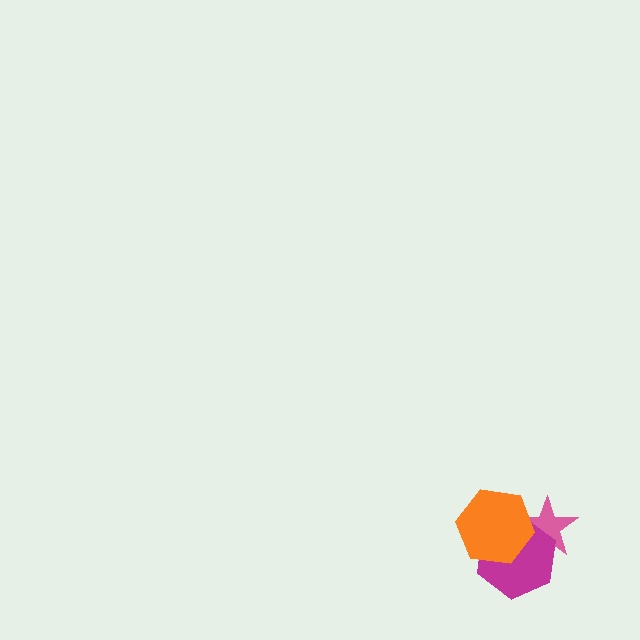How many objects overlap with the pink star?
2 objects overlap with the pink star.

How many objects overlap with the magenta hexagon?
2 objects overlap with the magenta hexagon.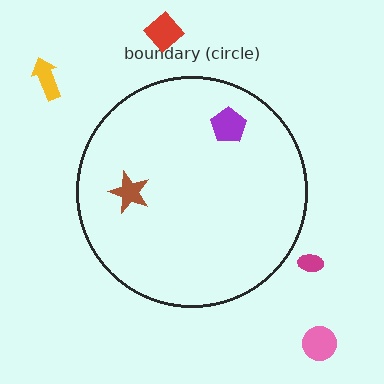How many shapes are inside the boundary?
2 inside, 4 outside.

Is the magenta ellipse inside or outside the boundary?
Outside.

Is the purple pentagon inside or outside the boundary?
Inside.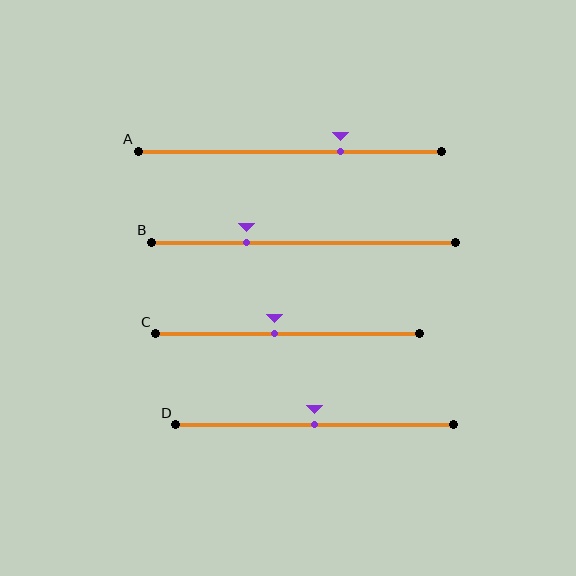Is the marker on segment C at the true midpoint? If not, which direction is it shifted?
No, the marker on segment C is shifted to the left by about 5% of the segment length.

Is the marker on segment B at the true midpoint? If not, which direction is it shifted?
No, the marker on segment B is shifted to the left by about 19% of the segment length.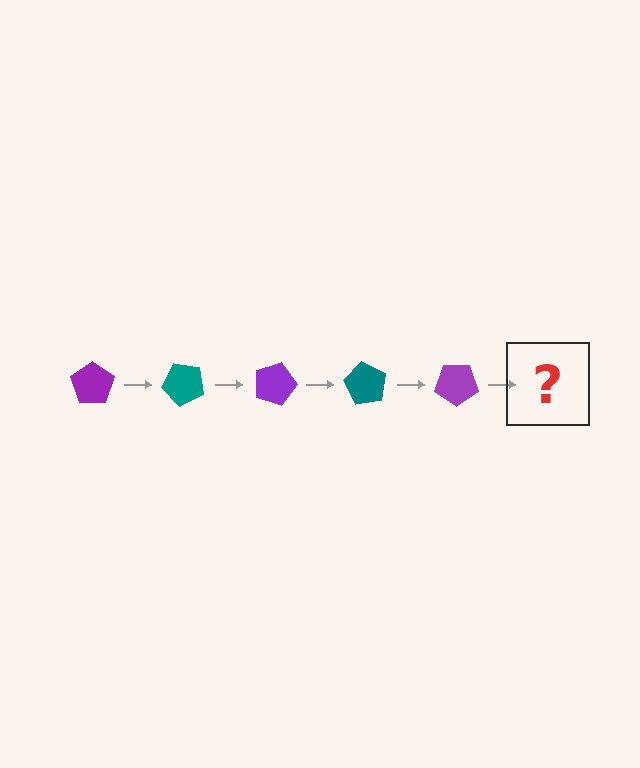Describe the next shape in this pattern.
It should be a teal pentagon, rotated 225 degrees from the start.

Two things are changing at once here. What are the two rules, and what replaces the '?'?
The two rules are that it rotates 45 degrees each step and the color cycles through purple and teal. The '?' should be a teal pentagon, rotated 225 degrees from the start.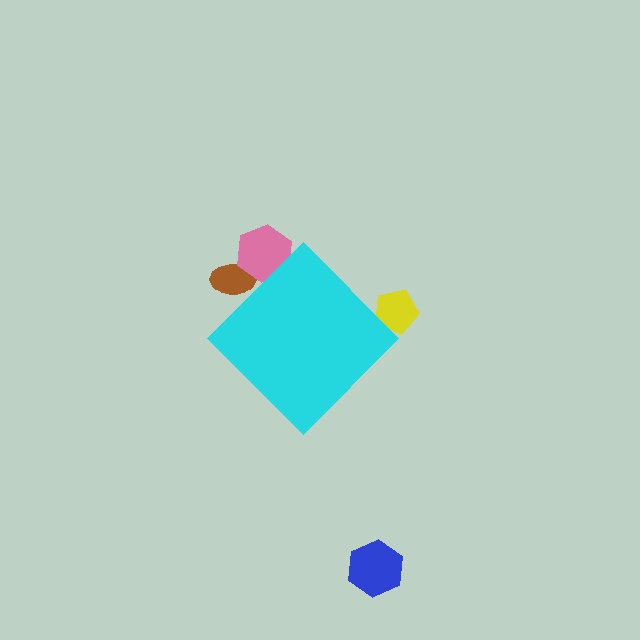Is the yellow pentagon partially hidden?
Yes, the yellow pentagon is partially hidden behind the cyan diamond.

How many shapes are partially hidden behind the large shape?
3 shapes are partially hidden.